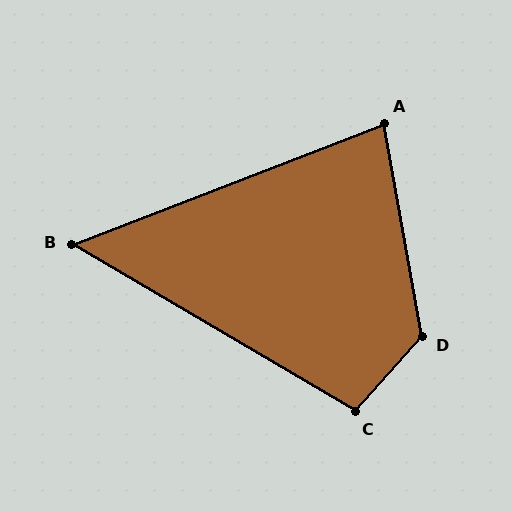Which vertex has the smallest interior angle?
B, at approximately 52 degrees.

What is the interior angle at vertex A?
Approximately 79 degrees (acute).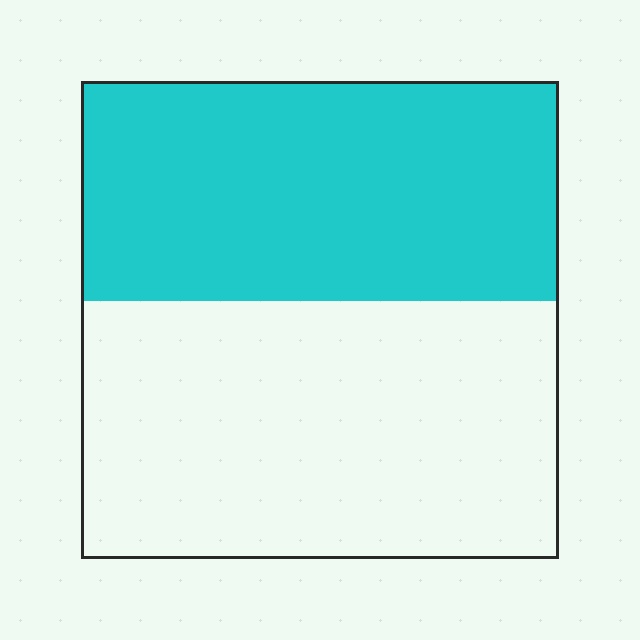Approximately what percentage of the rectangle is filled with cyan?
Approximately 45%.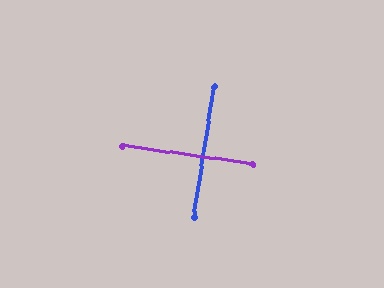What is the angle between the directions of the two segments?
Approximately 89 degrees.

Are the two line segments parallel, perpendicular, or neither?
Perpendicular — they meet at approximately 89°.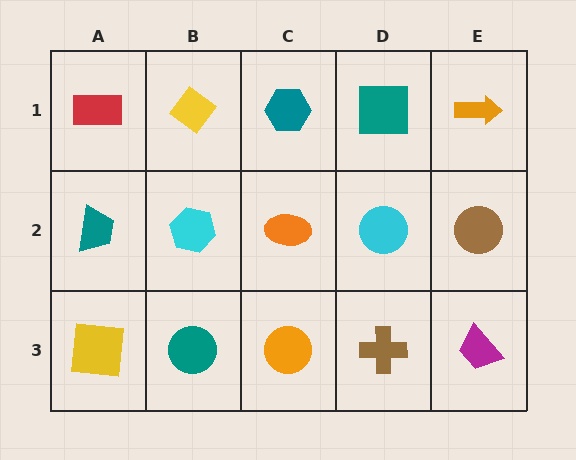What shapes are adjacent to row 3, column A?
A teal trapezoid (row 2, column A), a teal circle (row 3, column B).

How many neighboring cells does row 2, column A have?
3.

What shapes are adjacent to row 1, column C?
An orange ellipse (row 2, column C), a yellow diamond (row 1, column B), a teal square (row 1, column D).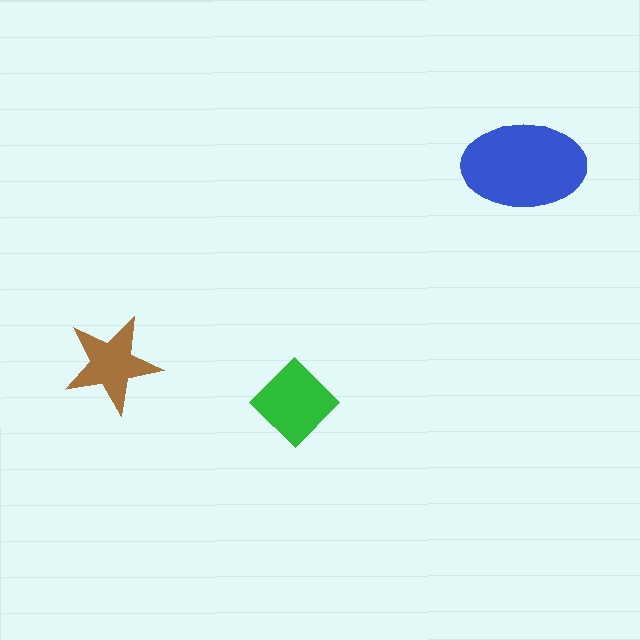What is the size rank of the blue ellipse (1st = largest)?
1st.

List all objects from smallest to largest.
The brown star, the green diamond, the blue ellipse.